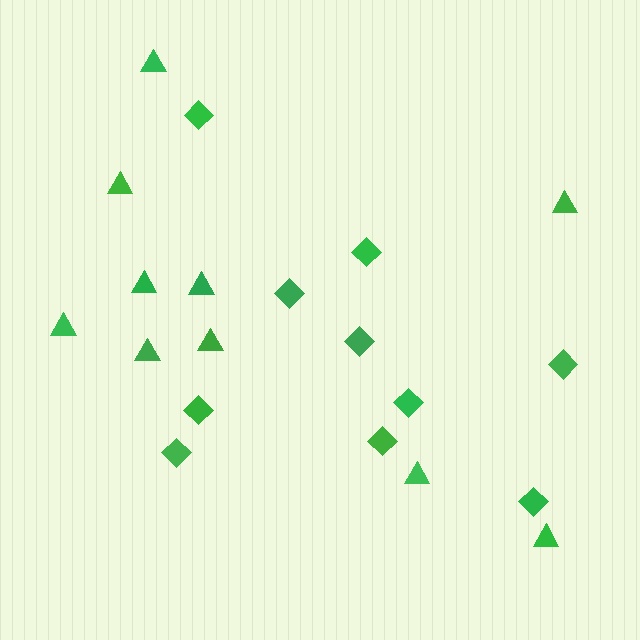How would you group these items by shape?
There are 2 groups: one group of diamonds (10) and one group of triangles (10).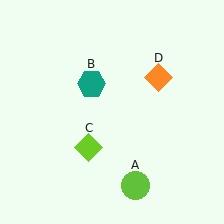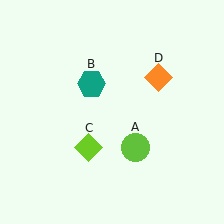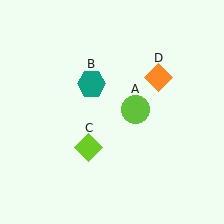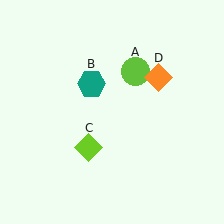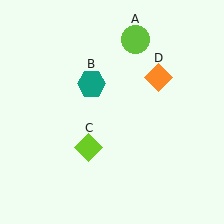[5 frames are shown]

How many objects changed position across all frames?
1 object changed position: lime circle (object A).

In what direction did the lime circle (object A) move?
The lime circle (object A) moved up.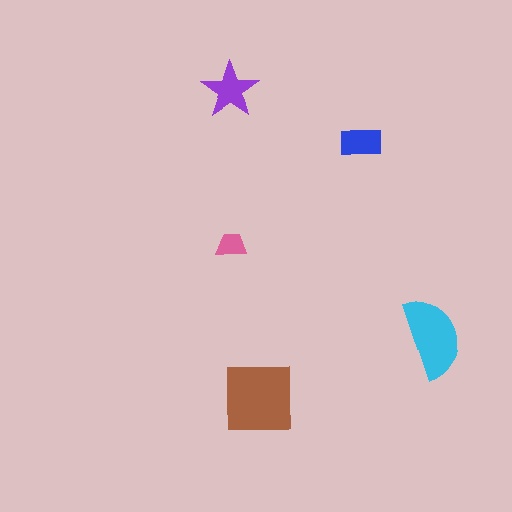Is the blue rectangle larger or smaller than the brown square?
Smaller.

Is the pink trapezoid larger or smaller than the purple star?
Smaller.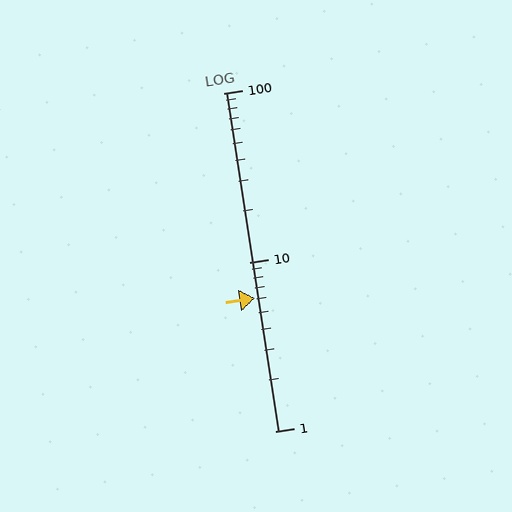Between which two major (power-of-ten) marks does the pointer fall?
The pointer is between 1 and 10.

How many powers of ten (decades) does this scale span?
The scale spans 2 decades, from 1 to 100.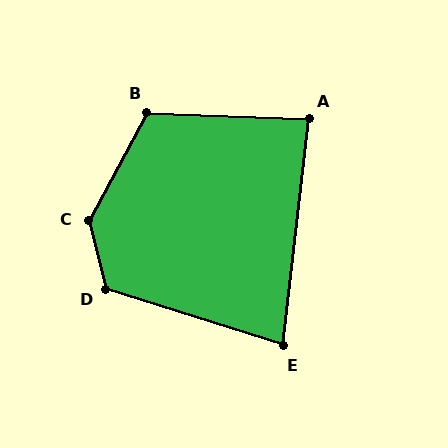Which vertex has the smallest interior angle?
E, at approximately 79 degrees.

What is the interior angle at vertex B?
Approximately 116 degrees (obtuse).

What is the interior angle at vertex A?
Approximately 86 degrees (approximately right).